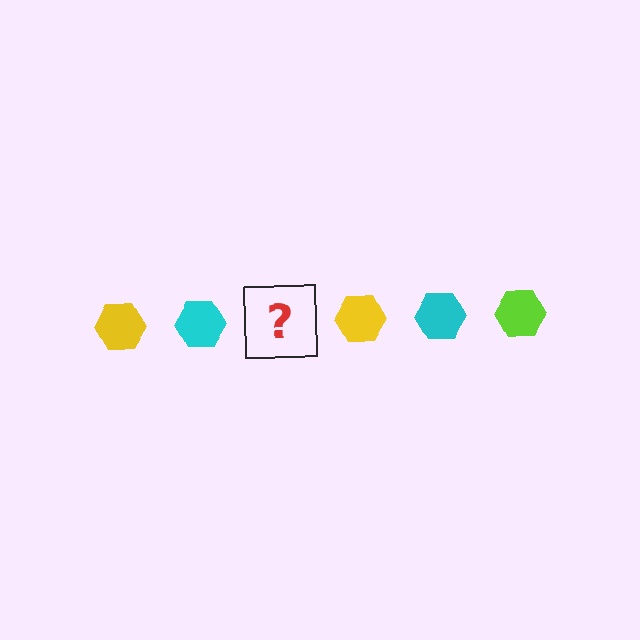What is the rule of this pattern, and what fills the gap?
The rule is that the pattern cycles through yellow, cyan, lime hexagons. The gap should be filled with a lime hexagon.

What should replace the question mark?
The question mark should be replaced with a lime hexagon.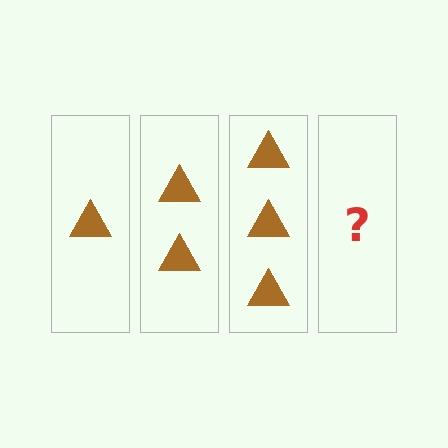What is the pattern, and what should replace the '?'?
The pattern is that each step adds one more triangle. The '?' should be 4 triangles.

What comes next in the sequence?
The next element should be 4 triangles.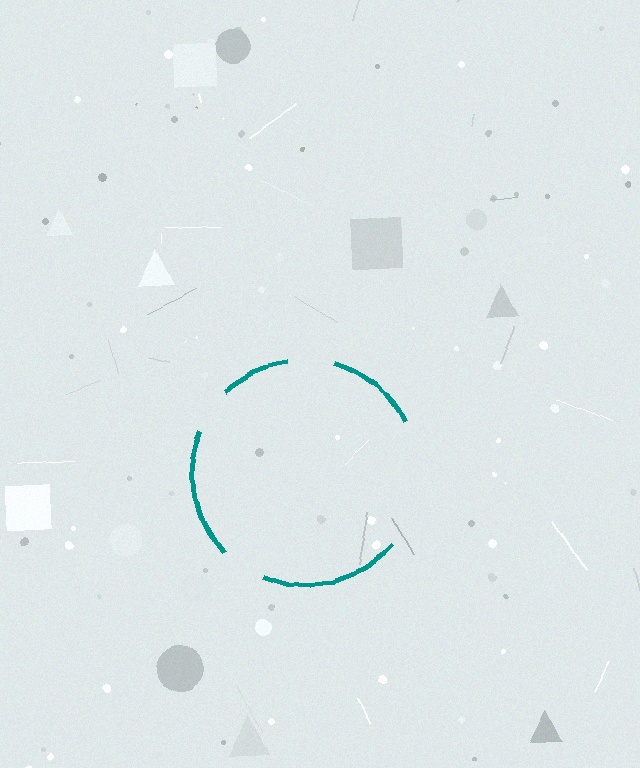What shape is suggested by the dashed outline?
The dashed outline suggests a circle.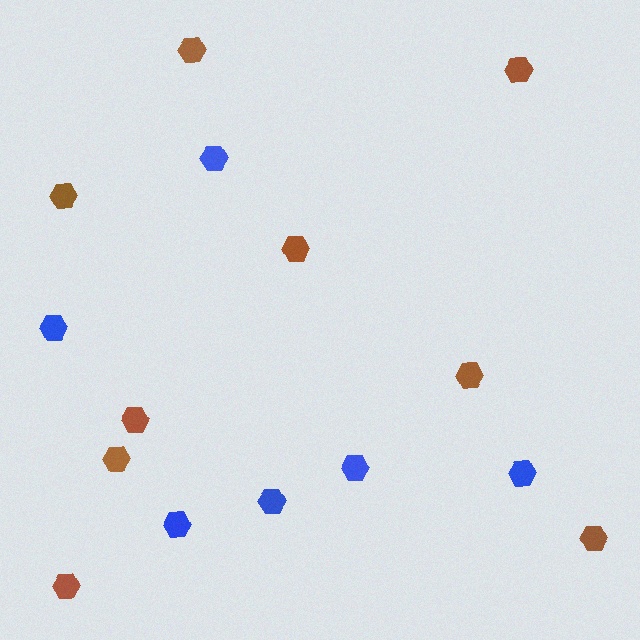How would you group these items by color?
There are 2 groups: one group of brown hexagons (9) and one group of blue hexagons (6).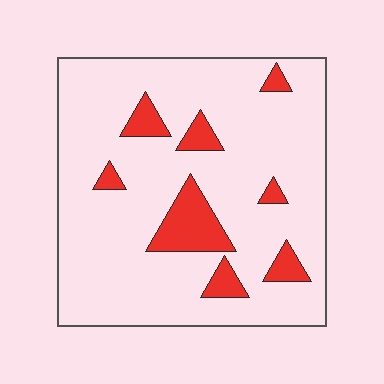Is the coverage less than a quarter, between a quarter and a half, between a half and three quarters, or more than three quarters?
Less than a quarter.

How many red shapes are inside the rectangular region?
8.